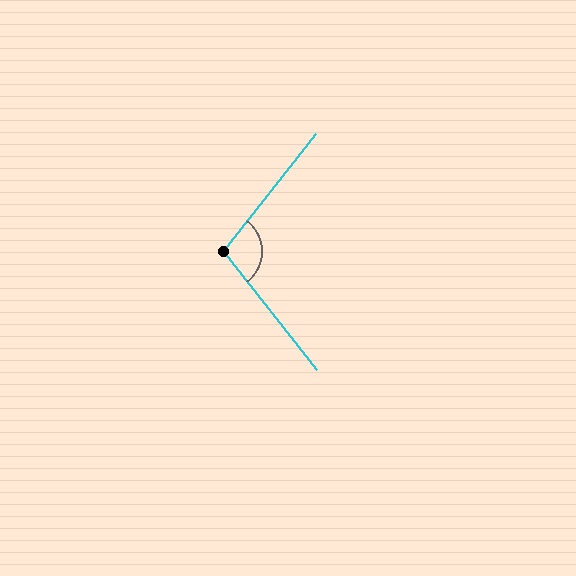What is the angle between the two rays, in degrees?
Approximately 104 degrees.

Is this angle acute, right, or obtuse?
It is obtuse.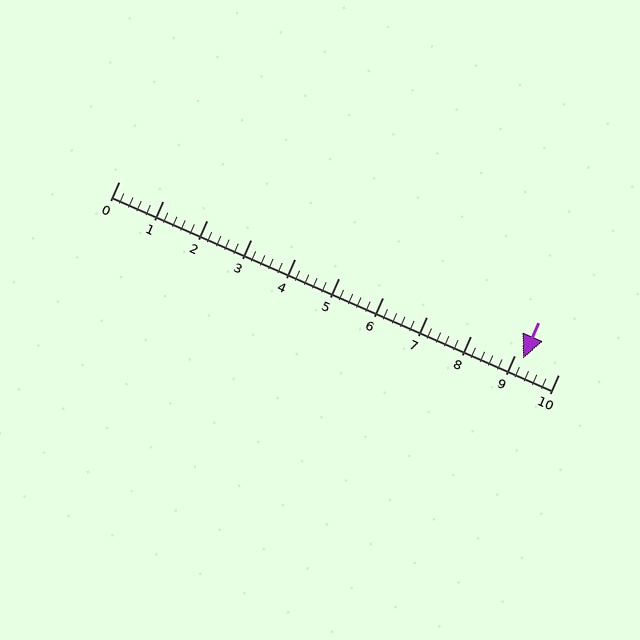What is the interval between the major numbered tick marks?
The major tick marks are spaced 1 units apart.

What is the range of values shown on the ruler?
The ruler shows values from 0 to 10.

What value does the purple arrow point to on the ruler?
The purple arrow points to approximately 9.2.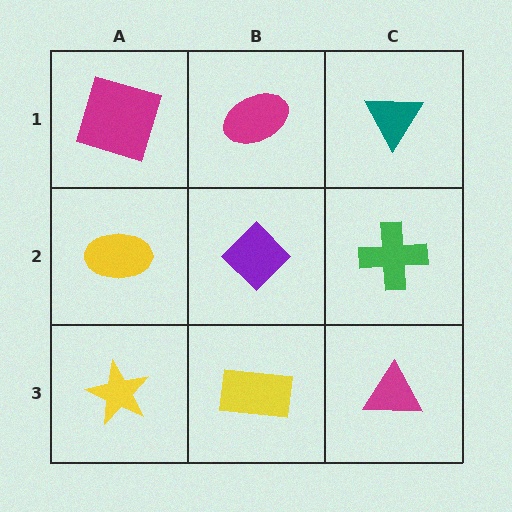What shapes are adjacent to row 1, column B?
A purple diamond (row 2, column B), a magenta square (row 1, column A), a teal triangle (row 1, column C).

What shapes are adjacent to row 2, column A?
A magenta square (row 1, column A), a yellow star (row 3, column A), a purple diamond (row 2, column B).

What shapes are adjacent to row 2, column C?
A teal triangle (row 1, column C), a magenta triangle (row 3, column C), a purple diamond (row 2, column B).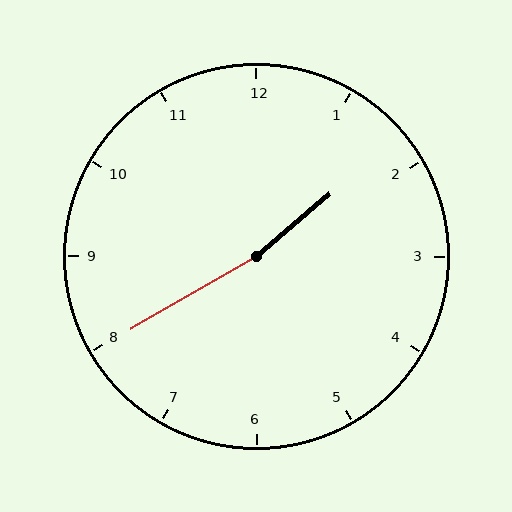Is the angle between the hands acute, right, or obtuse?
It is obtuse.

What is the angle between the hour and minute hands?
Approximately 170 degrees.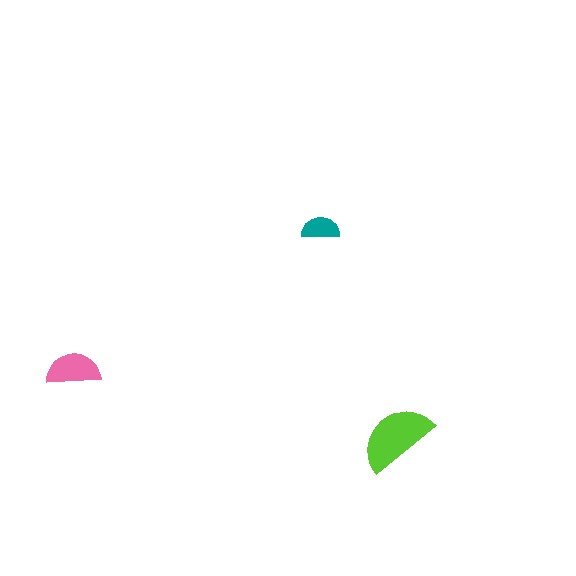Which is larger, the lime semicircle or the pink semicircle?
The lime one.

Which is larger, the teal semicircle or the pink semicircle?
The pink one.